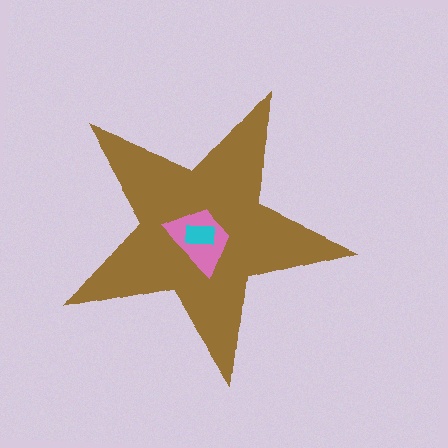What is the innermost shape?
The cyan rectangle.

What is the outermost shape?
The brown star.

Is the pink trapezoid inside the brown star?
Yes.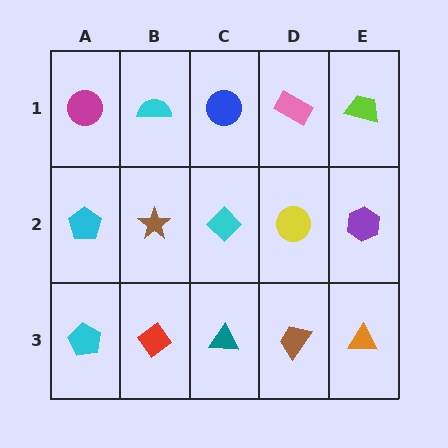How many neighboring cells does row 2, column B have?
4.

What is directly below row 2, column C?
A teal triangle.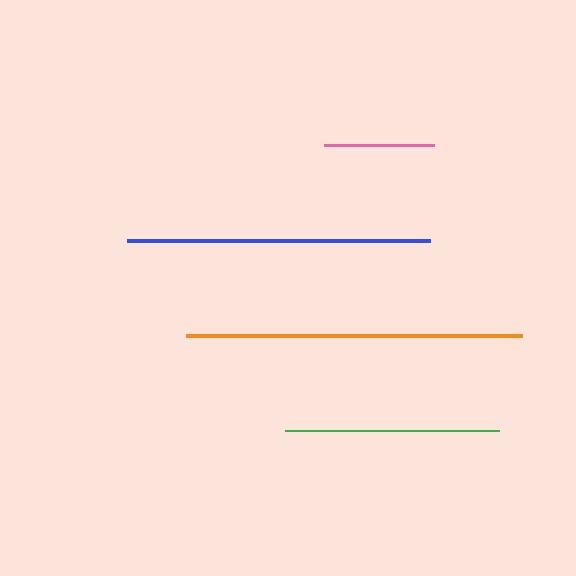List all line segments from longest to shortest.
From longest to shortest: orange, blue, green, pink.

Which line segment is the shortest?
The pink line is the shortest at approximately 111 pixels.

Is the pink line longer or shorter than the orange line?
The orange line is longer than the pink line.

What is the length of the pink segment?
The pink segment is approximately 111 pixels long.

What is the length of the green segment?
The green segment is approximately 214 pixels long.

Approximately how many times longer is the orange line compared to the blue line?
The orange line is approximately 1.1 times the length of the blue line.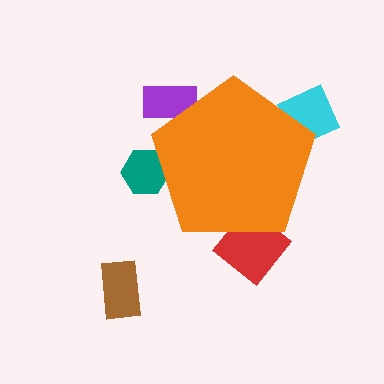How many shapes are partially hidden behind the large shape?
4 shapes are partially hidden.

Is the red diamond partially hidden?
Yes, the red diamond is partially hidden behind the orange pentagon.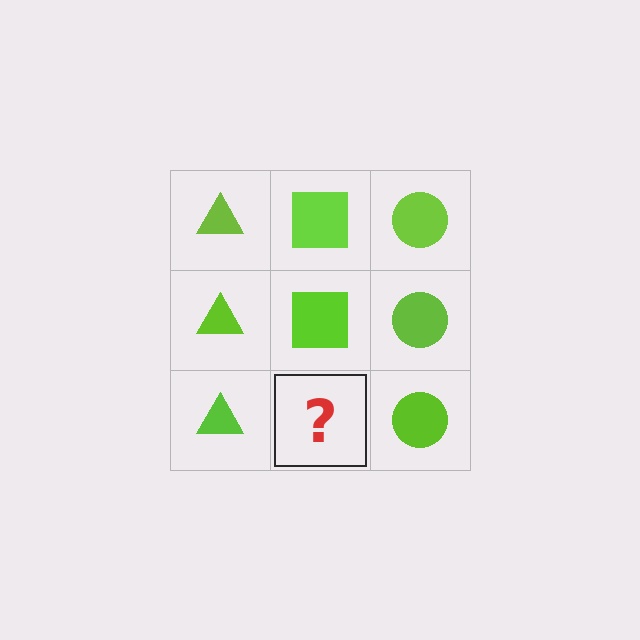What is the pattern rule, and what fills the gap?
The rule is that each column has a consistent shape. The gap should be filled with a lime square.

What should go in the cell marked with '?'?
The missing cell should contain a lime square.